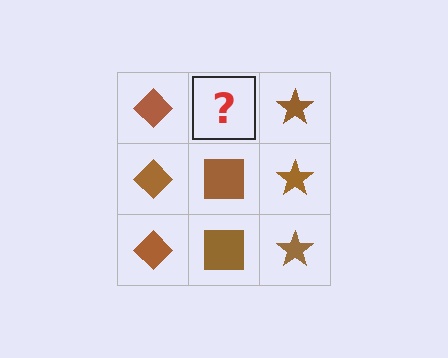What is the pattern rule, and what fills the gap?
The rule is that each column has a consistent shape. The gap should be filled with a brown square.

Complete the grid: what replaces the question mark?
The question mark should be replaced with a brown square.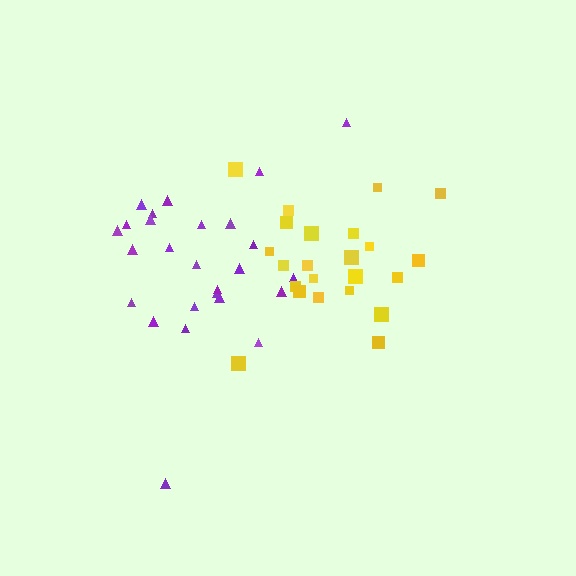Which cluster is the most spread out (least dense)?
Purple.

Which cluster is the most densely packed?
Yellow.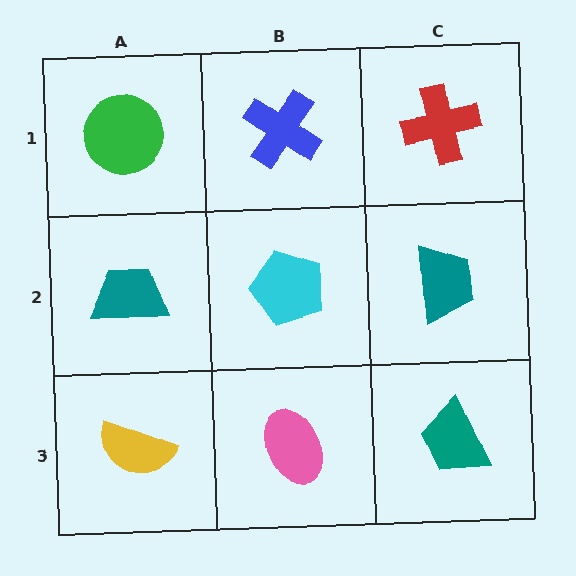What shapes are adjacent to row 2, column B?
A blue cross (row 1, column B), a pink ellipse (row 3, column B), a teal trapezoid (row 2, column A), a teal trapezoid (row 2, column C).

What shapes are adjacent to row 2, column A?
A green circle (row 1, column A), a yellow semicircle (row 3, column A), a cyan pentagon (row 2, column B).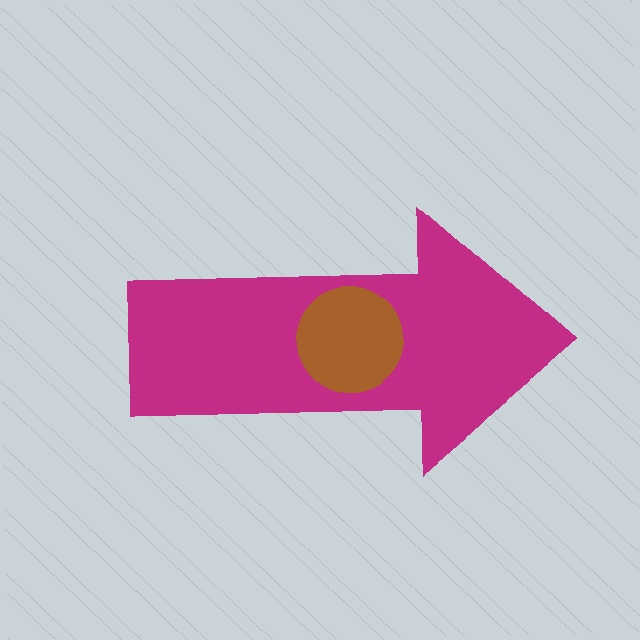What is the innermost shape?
The brown circle.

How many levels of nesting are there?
2.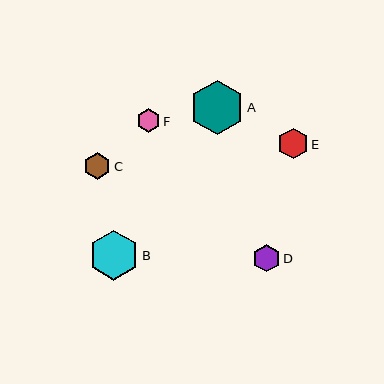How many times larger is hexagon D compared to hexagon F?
Hexagon D is approximately 1.2 times the size of hexagon F.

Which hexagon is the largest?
Hexagon A is the largest with a size of approximately 55 pixels.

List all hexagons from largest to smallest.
From largest to smallest: A, B, E, D, C, F.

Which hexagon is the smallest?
Hexagon F is the smallest with a size of approximately 23 pixels.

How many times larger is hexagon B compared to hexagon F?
Hexagon B is approximately 2.1 times the size of hexagon F.